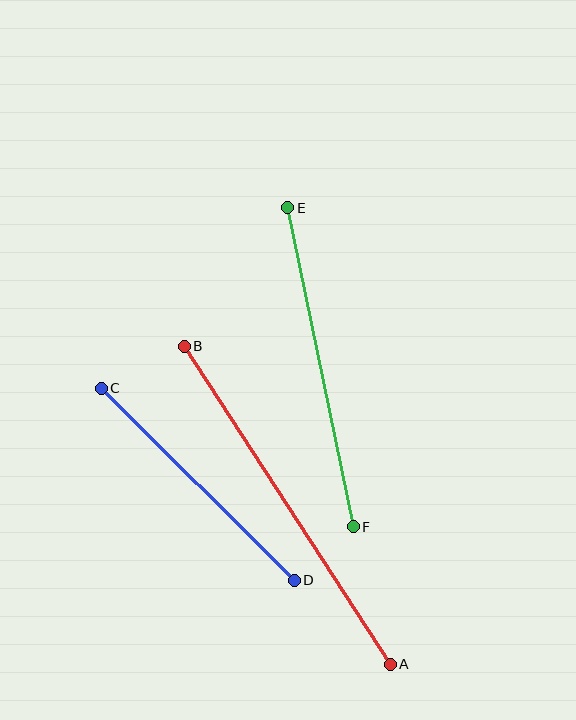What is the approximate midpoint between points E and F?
The midpoint is at approximately (320, 367) pixels.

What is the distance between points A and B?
The distance is approximately 379 pixels.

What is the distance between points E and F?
The distance is approximately 326 pixels.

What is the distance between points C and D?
The distance is approximately 272 pixels.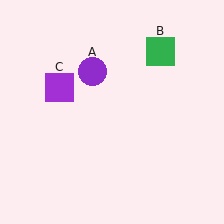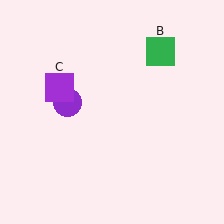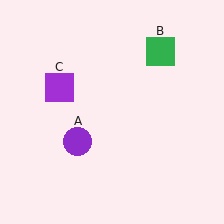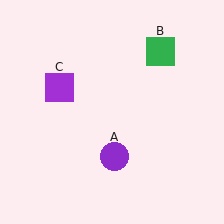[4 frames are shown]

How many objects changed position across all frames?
1 object changed position: purple circle (object A).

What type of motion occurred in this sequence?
The purple circle (object A) rotated counterclockwise around the center of the scene.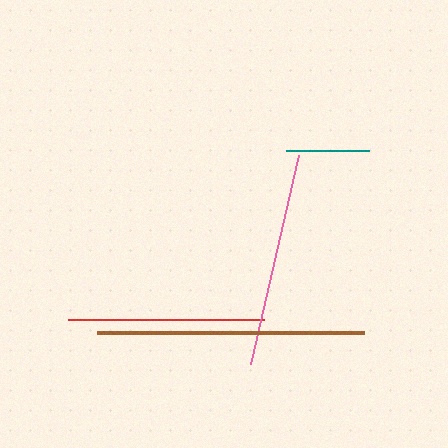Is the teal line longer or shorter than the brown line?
The brown line is longer than the teal line.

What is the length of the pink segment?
The pink segment is approximately 214 pixels long.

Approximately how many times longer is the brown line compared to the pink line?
The brown line is approximately 1.2 times the length of the pink line.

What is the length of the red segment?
The red segment is approximately 196 pixels long.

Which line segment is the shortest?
The teal line is the shortest at approximately 83 pixels.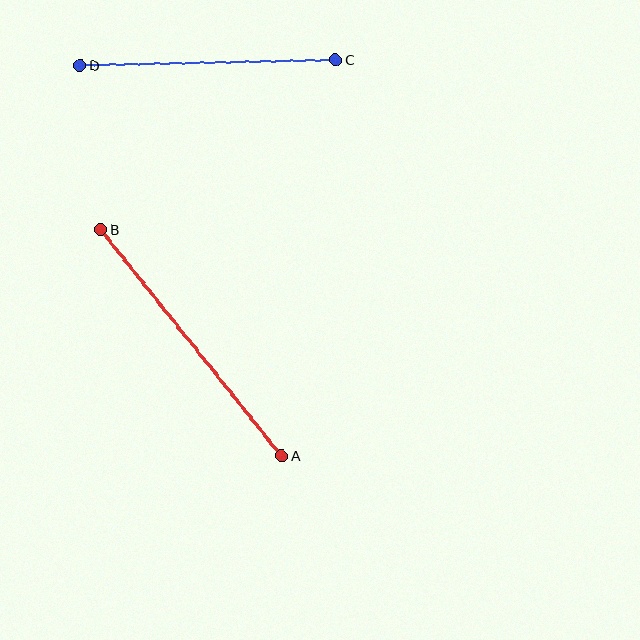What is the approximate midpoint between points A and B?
The midpoint is at approximately (191, 343) pixels.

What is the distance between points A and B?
The distance is approximately 290 pixels.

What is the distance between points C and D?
The distance is approximately 256 pixels.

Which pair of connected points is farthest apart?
Points A and B are farthest apart.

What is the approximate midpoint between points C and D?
The midpoint is at approximately (208, 62) pixels.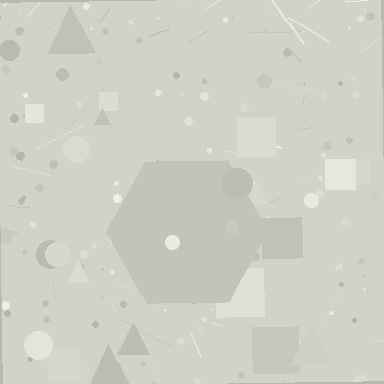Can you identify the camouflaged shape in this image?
The camouflaged shape is a hexagon.